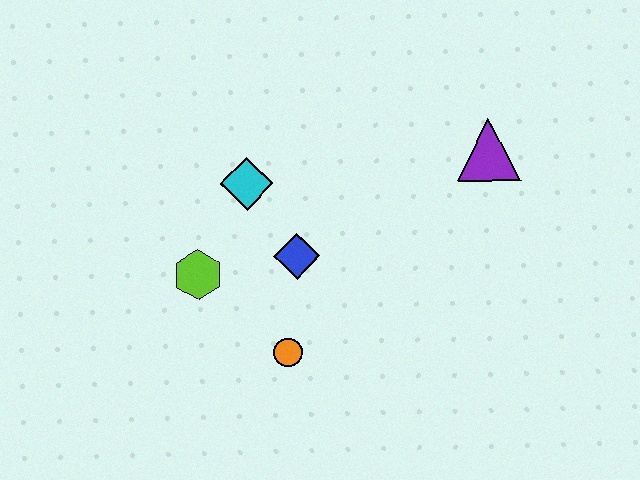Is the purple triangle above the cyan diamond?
Yes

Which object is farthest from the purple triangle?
The lime hexagon is farthest from the purple triangle.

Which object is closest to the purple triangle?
The blue diamond is closest to the purple triangle.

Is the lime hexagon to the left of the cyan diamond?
Yes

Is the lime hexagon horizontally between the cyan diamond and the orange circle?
No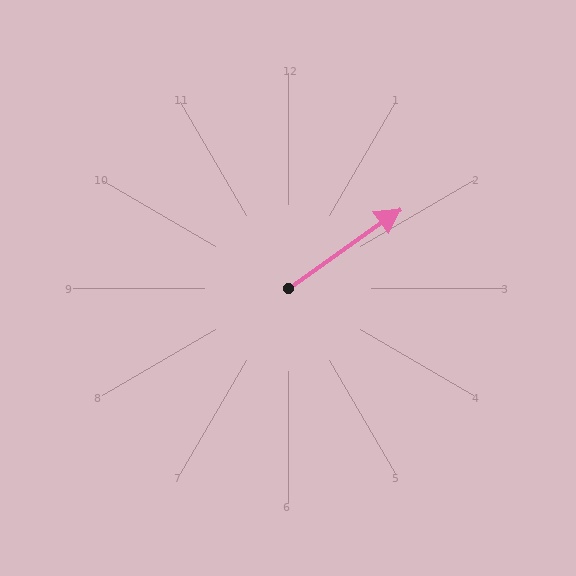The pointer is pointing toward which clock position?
Roughly 2 o'clock.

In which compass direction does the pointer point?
Northeast.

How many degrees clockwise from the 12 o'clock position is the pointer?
Approximately 55 degrees.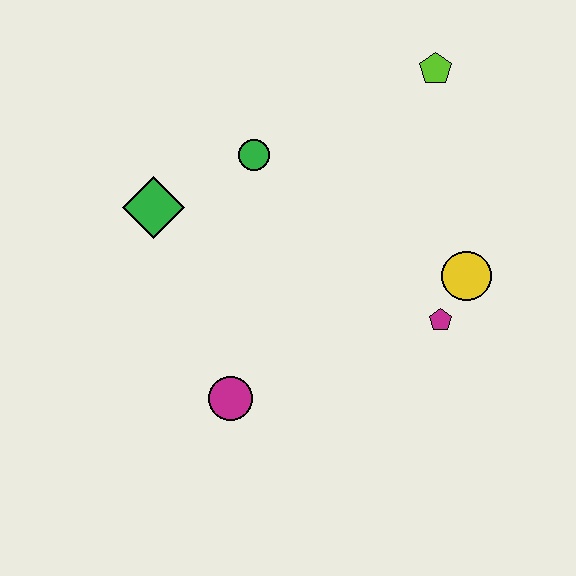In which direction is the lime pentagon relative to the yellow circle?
The lime pentagon is above the yellow circle.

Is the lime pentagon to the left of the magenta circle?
No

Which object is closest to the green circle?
The green diamond is closest to the green circle.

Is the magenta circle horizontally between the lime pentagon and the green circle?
No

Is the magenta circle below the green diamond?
Yes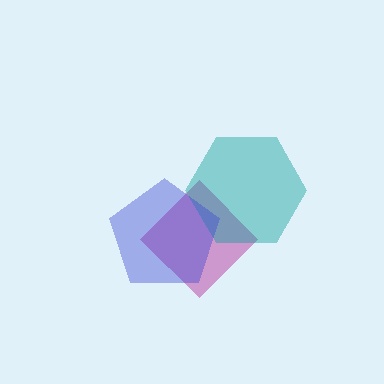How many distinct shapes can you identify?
There are 3 distinct shapes: a magenta diamond, a teal hexagon, a blue pentagon.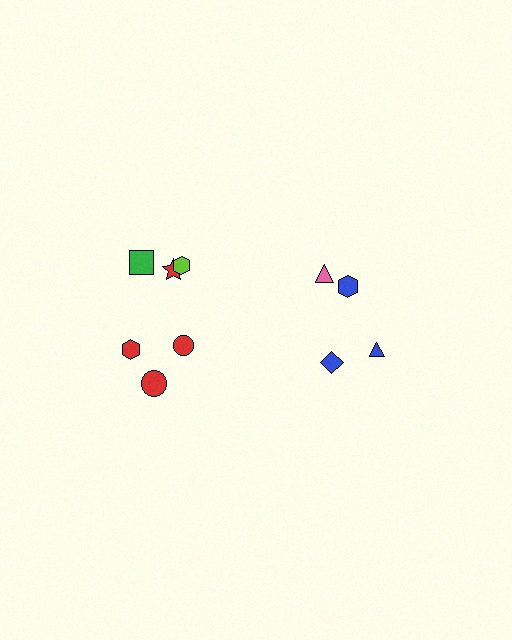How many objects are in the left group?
There are 6 objects.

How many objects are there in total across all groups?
There are 10 objects.